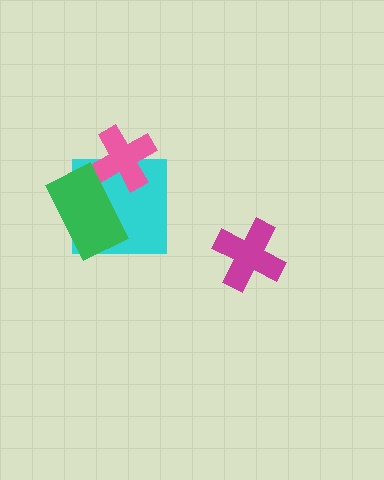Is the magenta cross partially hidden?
No, no other shape covers it.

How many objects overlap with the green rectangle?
2 objects overlap with the green rectangle.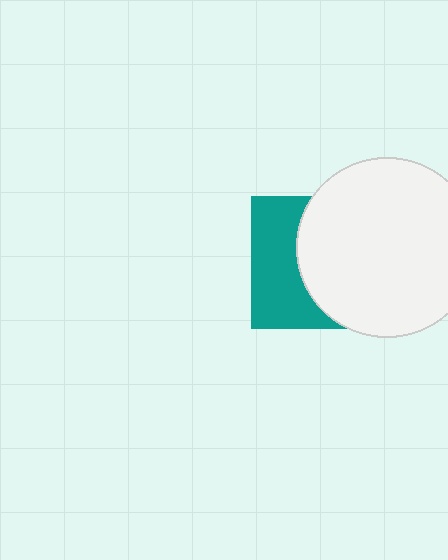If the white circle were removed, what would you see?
You would see the complete teal square.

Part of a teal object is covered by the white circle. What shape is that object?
It is a square.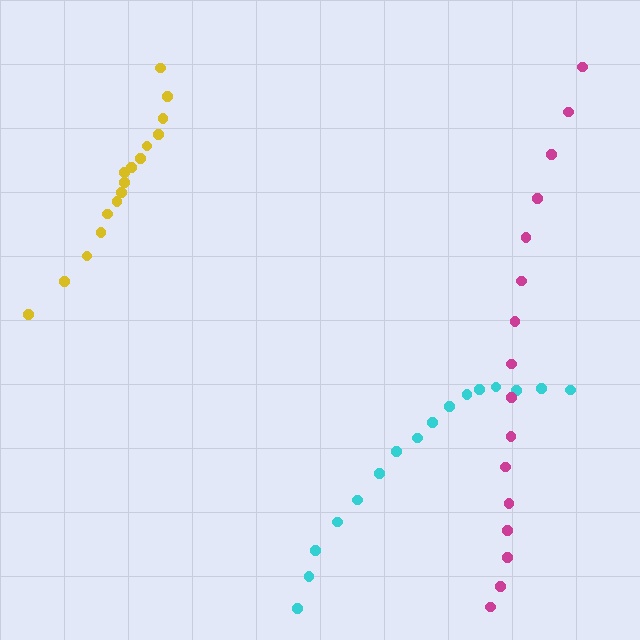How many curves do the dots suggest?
There are 3 distinct paths.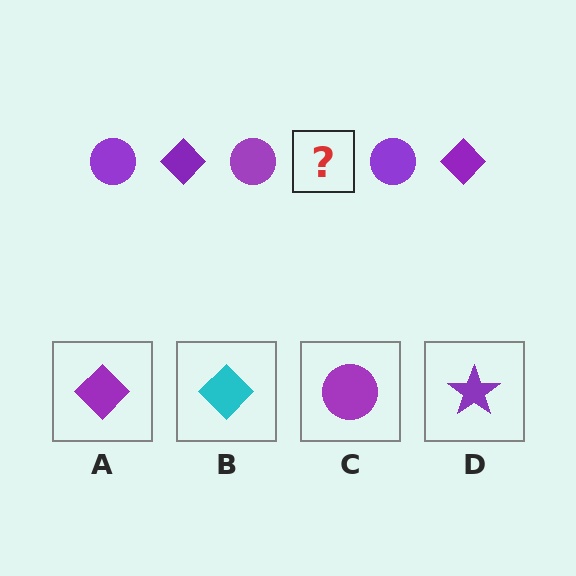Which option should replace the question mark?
Option A.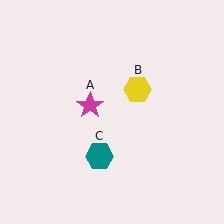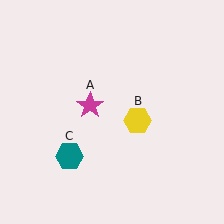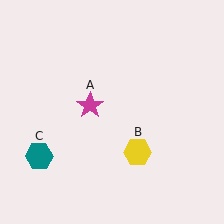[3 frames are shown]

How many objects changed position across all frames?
2 objects changed position: yellow hexagon (object B), teal hexagon (object C).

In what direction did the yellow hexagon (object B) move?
The yellow hexagon (object B) moved down.